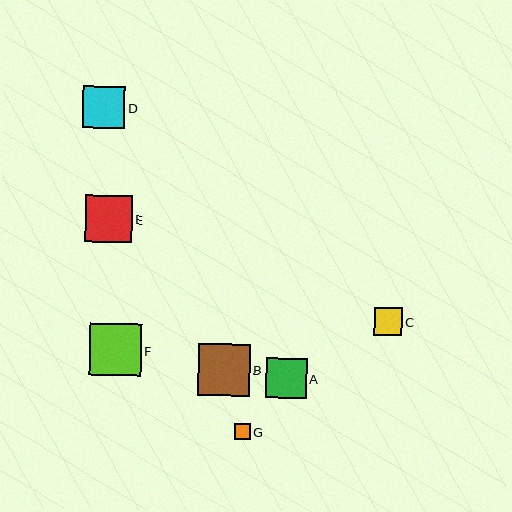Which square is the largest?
Square F is the largest with a size of approximately 52 pixels.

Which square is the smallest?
Square G is the smallest with a size of approximately 16 pixels.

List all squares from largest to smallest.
From largest to smallest: F, B, E, D, A, C, G.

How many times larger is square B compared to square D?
Square B is approximately 1.2 times the size of square D.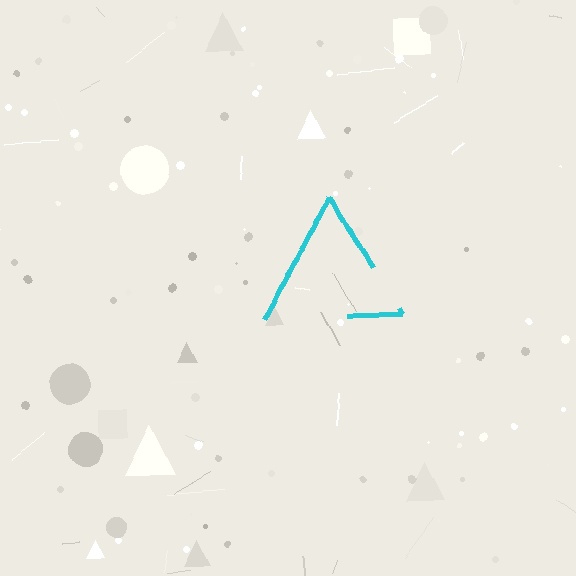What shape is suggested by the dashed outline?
The dashed outline suggests a triangle.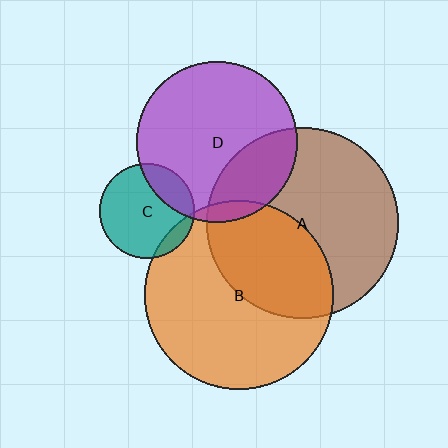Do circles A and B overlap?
Yes.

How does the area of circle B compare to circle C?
Approximately 4.0 times.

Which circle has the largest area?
Circle A (brown).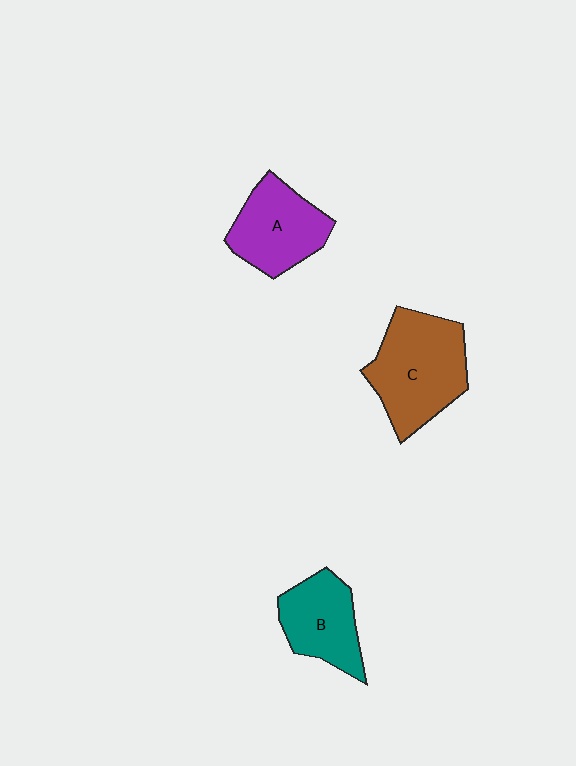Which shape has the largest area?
Shape C (brown).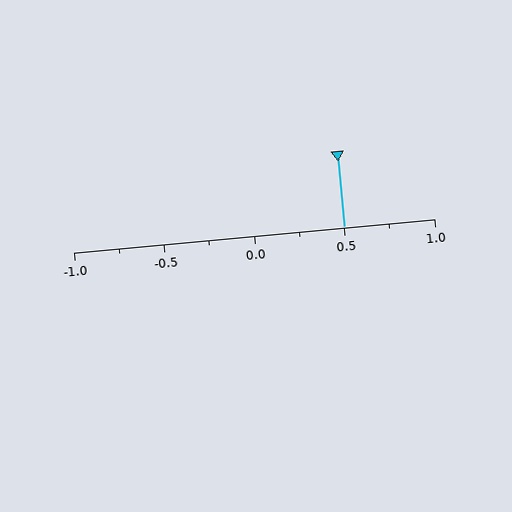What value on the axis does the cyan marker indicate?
The marker indicates approximately 0.5.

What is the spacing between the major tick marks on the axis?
The major ticks are spaced 0.5 apart.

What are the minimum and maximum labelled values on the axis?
The axis runs from -1.0 to 1.0.